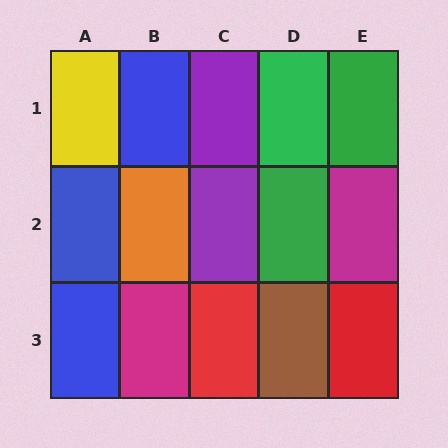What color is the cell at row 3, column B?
Magenta.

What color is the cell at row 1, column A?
Yellow.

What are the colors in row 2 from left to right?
Blue, orange, purple, green, magenta.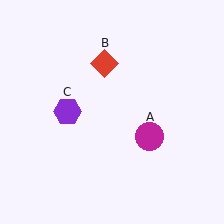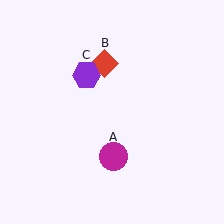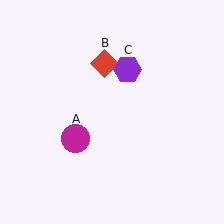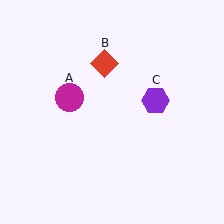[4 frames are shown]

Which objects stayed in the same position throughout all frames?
Red diamond (object B) remained stationary.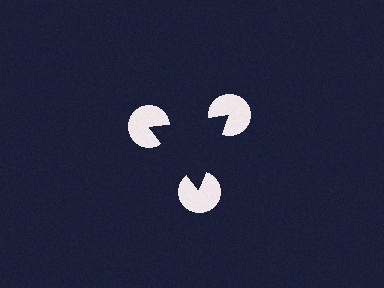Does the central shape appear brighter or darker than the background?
It typically appears slightly darker than the background, even though no actual brightness change is drawn.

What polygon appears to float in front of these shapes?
An illusory triangle — its edges are inferred from the aligned wedge cuts in the pac-man discs, not physically drawn.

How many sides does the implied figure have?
3 sides.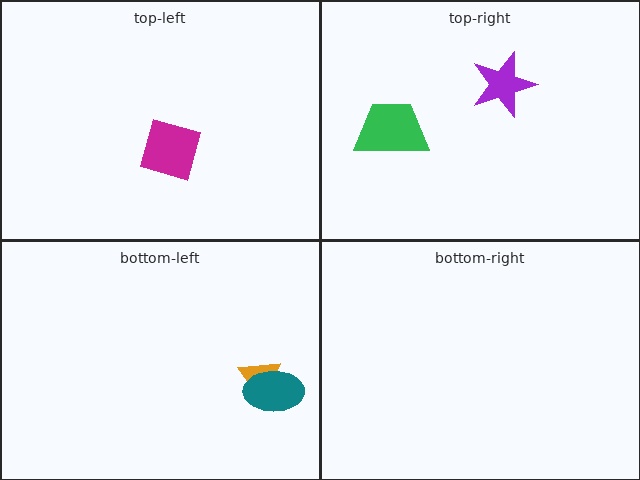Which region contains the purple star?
The top-right region.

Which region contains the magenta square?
The top-left region.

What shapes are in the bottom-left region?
The orange triangle, the teal ellipse.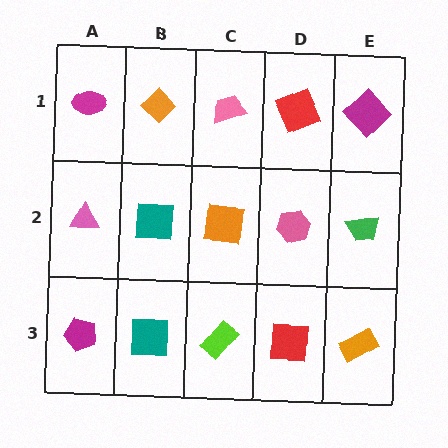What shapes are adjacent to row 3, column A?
A pink triangle (row 2, column A), a teal square (row 3, column B).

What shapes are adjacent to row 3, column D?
A pink hexagon (row 2, column D), a lime rectangle (row 3, column C), an orange rectangle (row 3, column E).